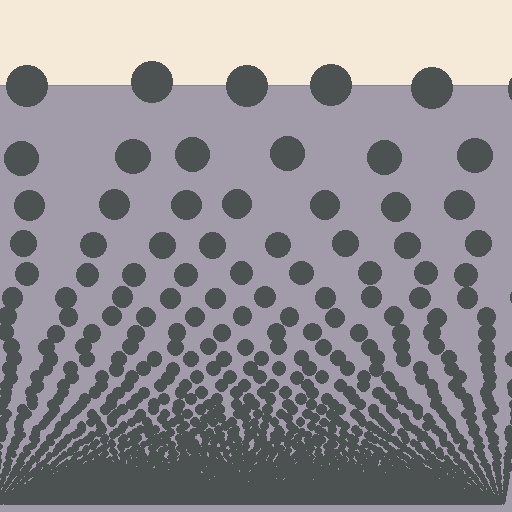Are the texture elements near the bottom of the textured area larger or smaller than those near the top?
Smaller. The gradient is inverted — elements near the bottom are smaller and denser.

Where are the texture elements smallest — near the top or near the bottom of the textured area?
Near the bottom.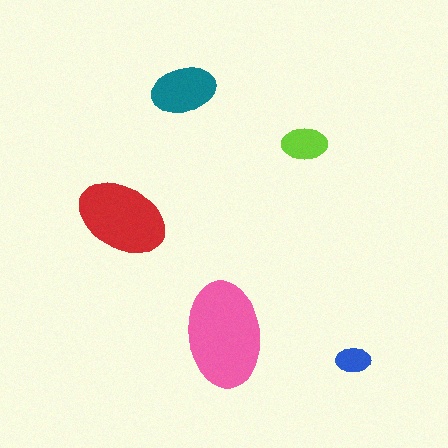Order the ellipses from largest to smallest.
the pink one, the red one, the teal one, the lime one, the blue one.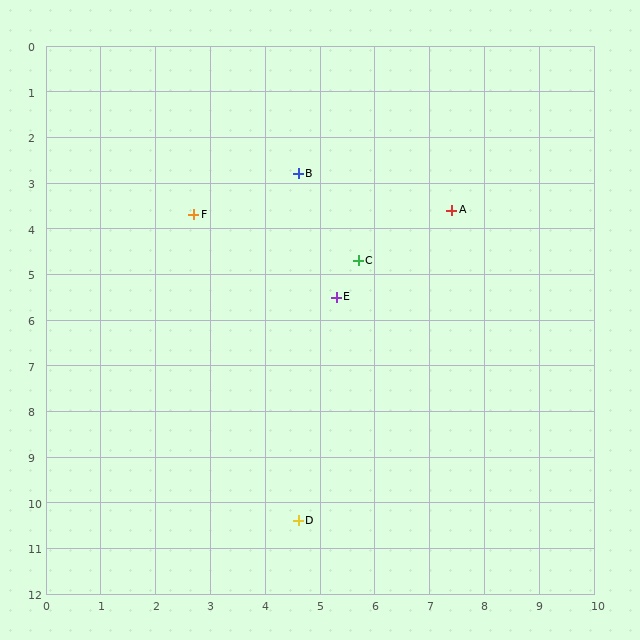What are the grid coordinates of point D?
Point D is at approximately (4.6, 10.4).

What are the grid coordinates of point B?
Point B is at approximately (4.6, 2.8).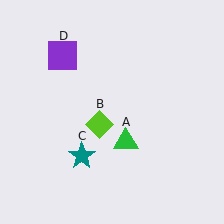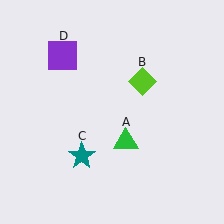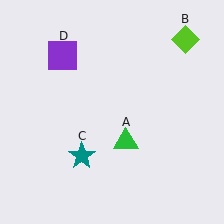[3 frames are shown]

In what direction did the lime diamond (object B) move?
The lime diamond (object B) moved up and to the right.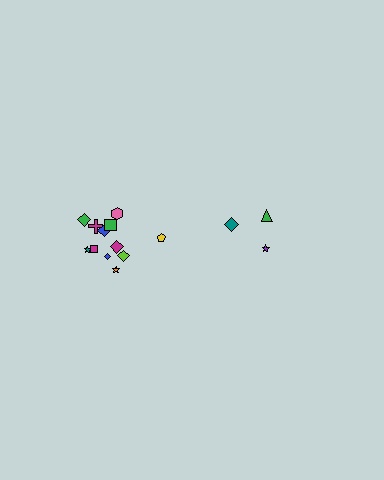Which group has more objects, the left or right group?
The left group.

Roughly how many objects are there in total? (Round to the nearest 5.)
Roughly 15 objects in total.